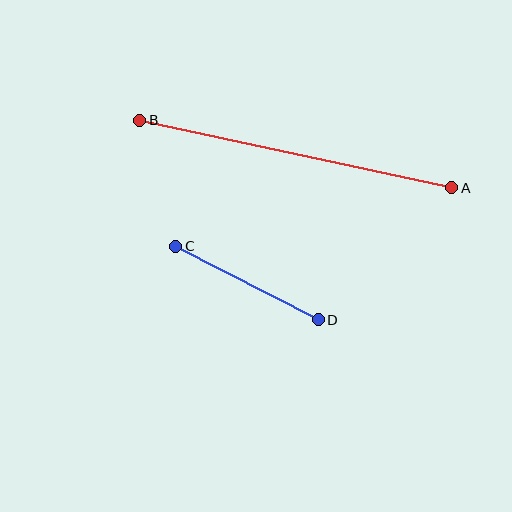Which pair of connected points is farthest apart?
Points A and B are farthest apart.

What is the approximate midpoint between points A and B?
The midpoint is at approximately (296, 154) pixels.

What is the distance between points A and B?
The distance is approximately 319 pixels.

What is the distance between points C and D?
The distance is approximately 160 pixels.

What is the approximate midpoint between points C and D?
The midpoint is at approximately (247, 283) pixels.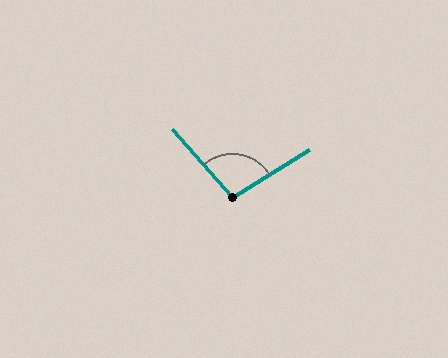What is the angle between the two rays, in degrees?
Approximately 100 degrees.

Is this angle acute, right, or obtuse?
It is obtuse.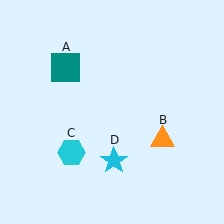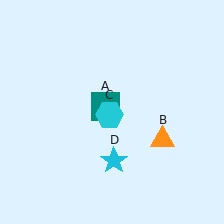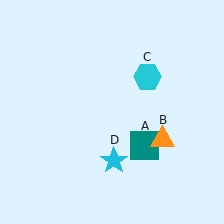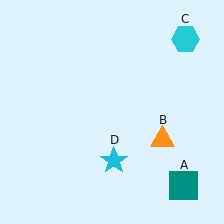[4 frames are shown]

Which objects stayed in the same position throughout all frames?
Orange triangle (object B) and cyan star (object D) remained stationary.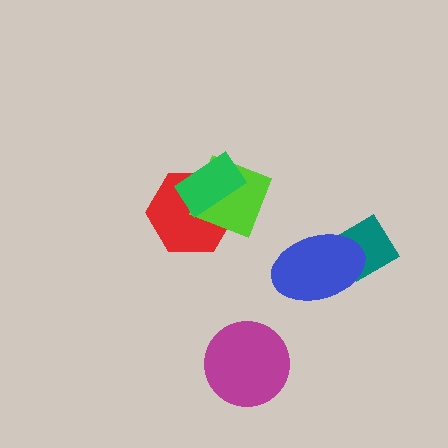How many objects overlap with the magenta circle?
0 objects overlap with the magenta circle.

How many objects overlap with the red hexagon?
2 objects overlap with the red hexagon.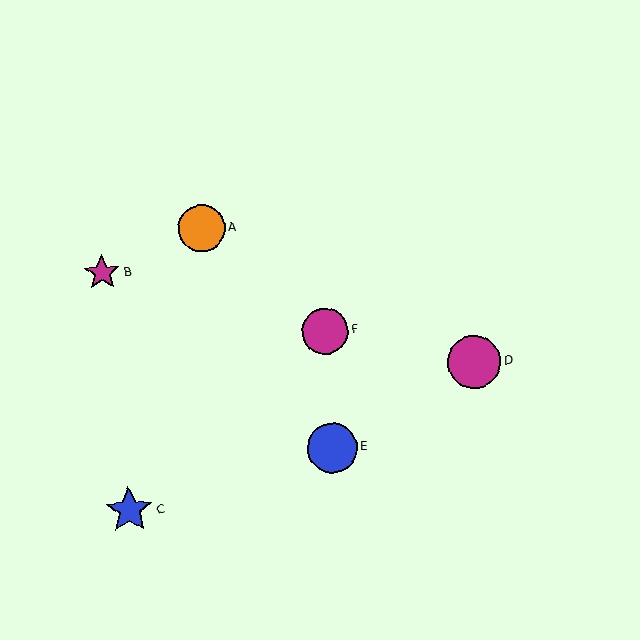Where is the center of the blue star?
The center of the blue star is at (129, 511).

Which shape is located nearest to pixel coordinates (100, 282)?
The magenta star (labeled B) at (102, 273) is nearest to that location.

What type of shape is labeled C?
Shape C is a blue star.